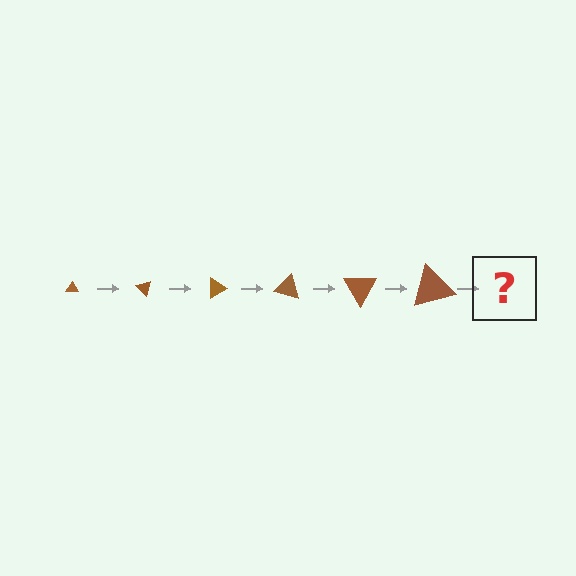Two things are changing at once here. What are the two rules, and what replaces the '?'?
The two rules are that the triangle grows larger each step and it rotates 45 degrees each step. The '?' should be a triangle, larger than the previous one and rotated 270 degrees from the start.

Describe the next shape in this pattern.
It should be a triangle, larger than the previous one and rotated 270 degrees from the start.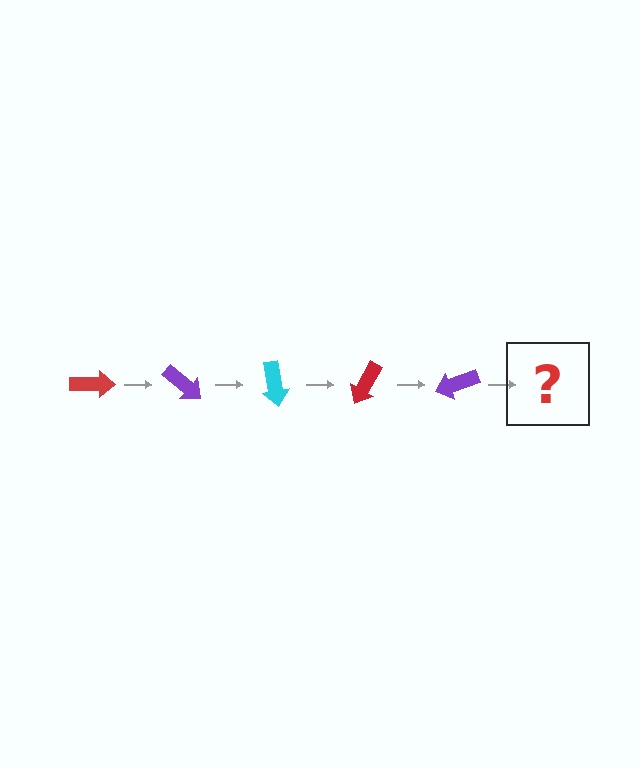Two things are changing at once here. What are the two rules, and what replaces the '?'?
The two rules are that it rotates 40 degrees each step and the color cycles through red, purple, and cyan. The '?' should be a cyan arrow, rotated 200 degrees from the start.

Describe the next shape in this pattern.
It should be a cyan arrow, rotated 200 degrees from the start.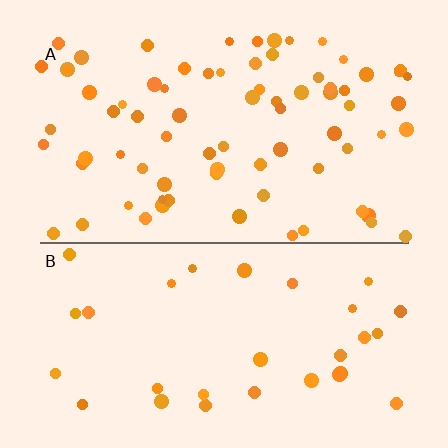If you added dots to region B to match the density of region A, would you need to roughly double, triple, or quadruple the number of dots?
Approximately double.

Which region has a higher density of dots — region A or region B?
A (the top).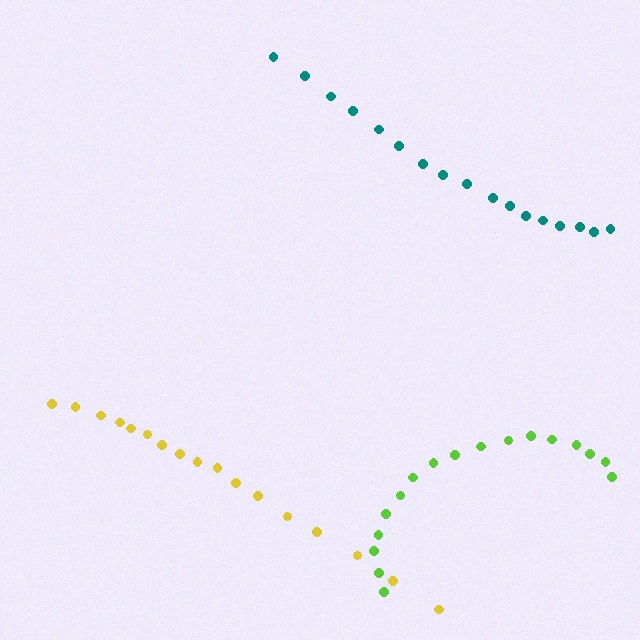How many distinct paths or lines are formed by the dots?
There are 3 distinct paths.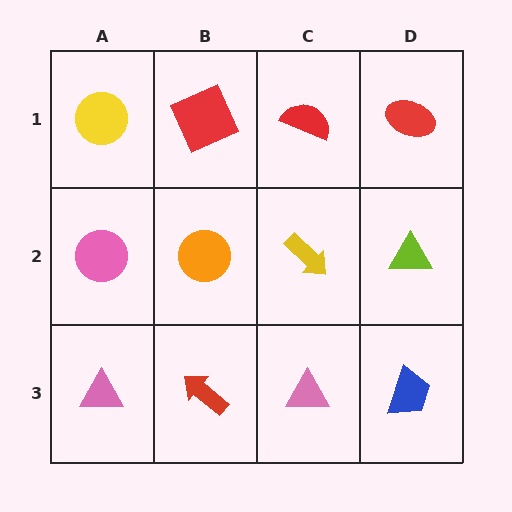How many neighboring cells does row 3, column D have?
2.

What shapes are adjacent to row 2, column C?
A red semicircle (row 1, column C), a pink triangle (row 3, column C), an orange circle (row 2, column B), a lime triangle (row 2, column D).